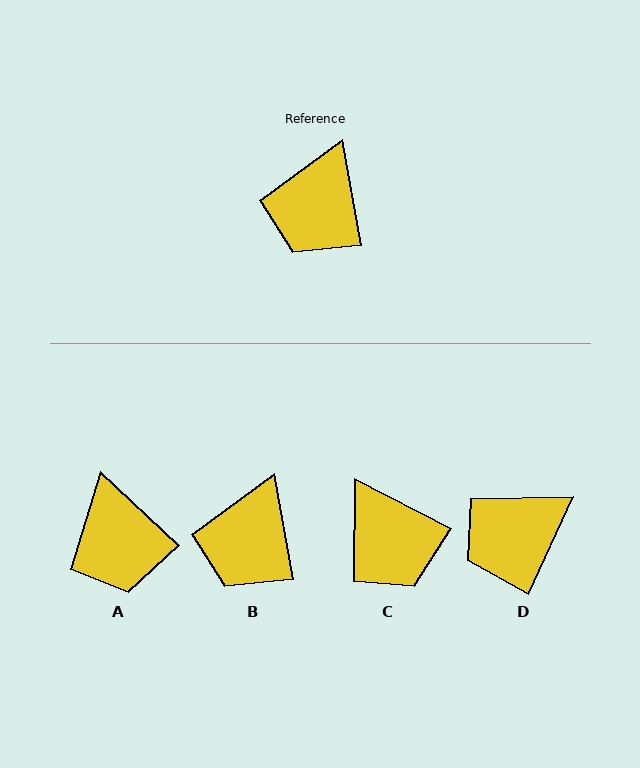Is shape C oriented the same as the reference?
No, it is off by about 52 degrees.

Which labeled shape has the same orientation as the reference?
B.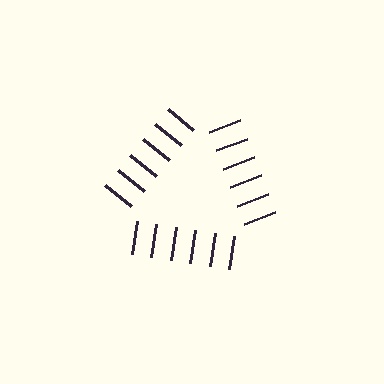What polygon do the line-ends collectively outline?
An illusory triangle — the line segments terminate on its edges but no continuous stroke is drawn.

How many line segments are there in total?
18 — 6 along each of the 3 edges.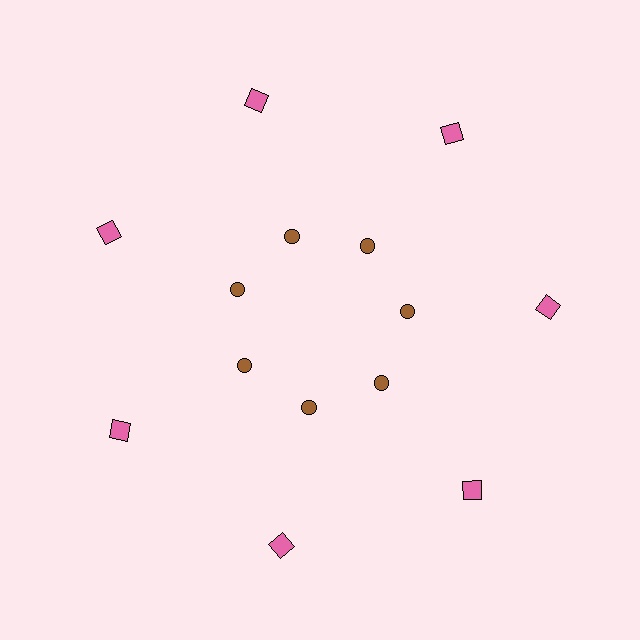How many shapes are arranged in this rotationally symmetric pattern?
There are 14 shapes, arranged in 7 groups of 2.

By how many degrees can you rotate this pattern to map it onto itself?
The pattern maps onto itself every 51 degrees of rotation.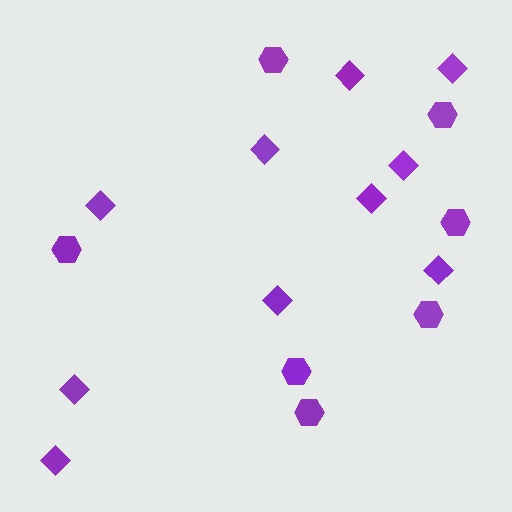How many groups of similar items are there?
There are 2 groups: one group of diamonds (10) and one group of hexagons (7).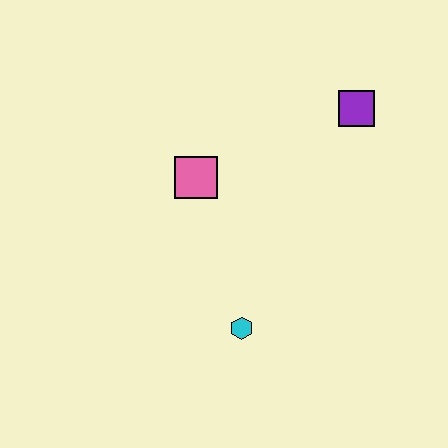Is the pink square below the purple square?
Yes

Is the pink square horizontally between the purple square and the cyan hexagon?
No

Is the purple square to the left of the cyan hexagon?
No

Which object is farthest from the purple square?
The cyan hexagon is farthest from the purple square.